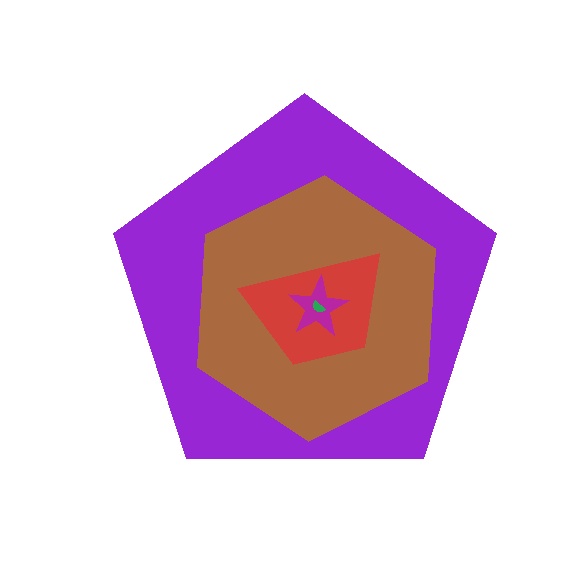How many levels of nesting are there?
5.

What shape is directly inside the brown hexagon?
The red trapezoid.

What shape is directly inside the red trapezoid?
The magenta star.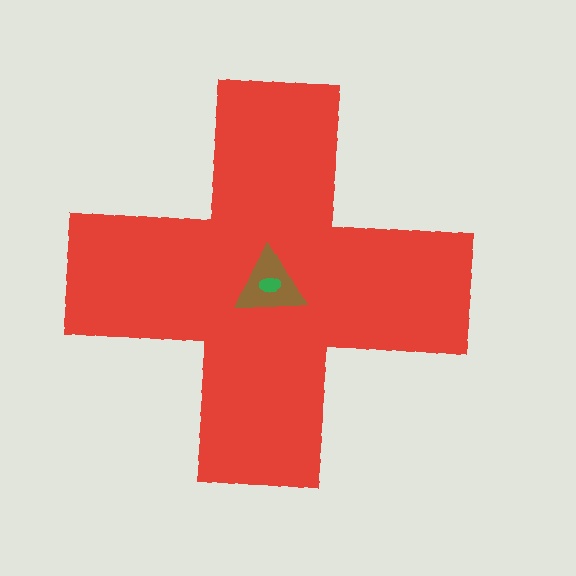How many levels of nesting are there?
3.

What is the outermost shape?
The red cross.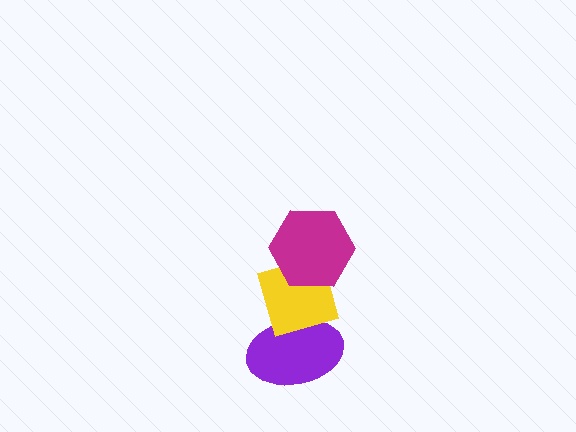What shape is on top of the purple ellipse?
The yellow diamond is on top of the purple ellipse.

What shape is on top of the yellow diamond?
The magenta hexagon is on top of the yellow diamond.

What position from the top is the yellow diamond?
The yellow diamond is 2nd from the top.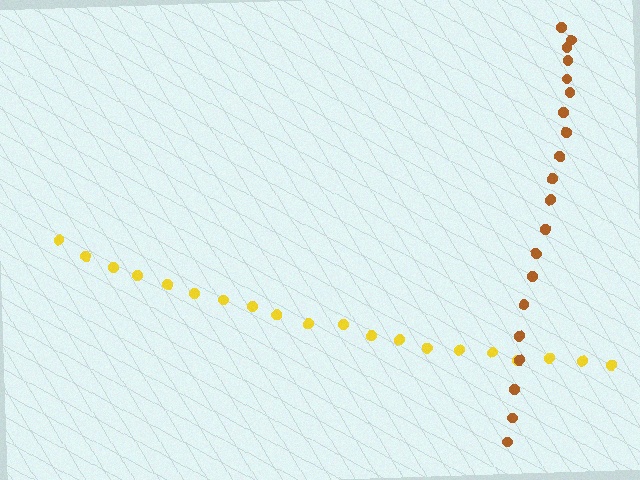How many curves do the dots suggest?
There are 2 distinct paths.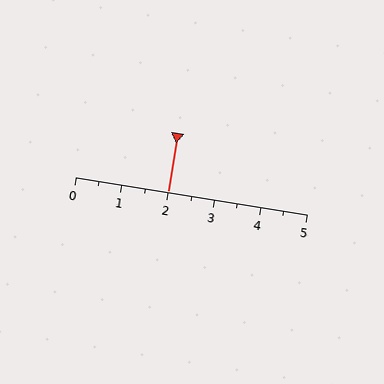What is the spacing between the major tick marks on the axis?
The major ticks are spaced 1 apart.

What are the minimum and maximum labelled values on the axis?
The axis runs from 0 to 5.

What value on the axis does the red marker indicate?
The marker indicates approximately 2.